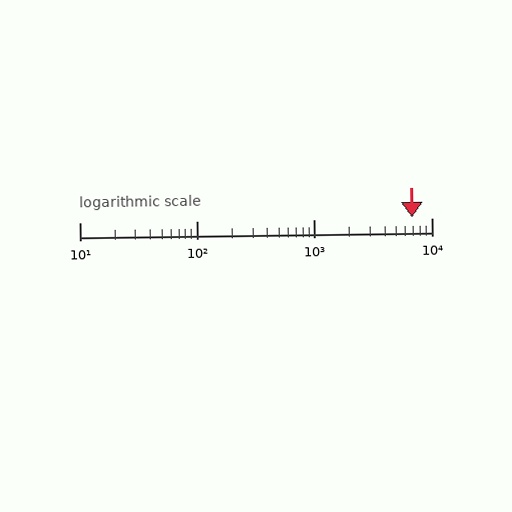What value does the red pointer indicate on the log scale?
The pointer indicates approximately 6800.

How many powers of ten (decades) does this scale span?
The scale spans 3 decades, from 10 to 10000.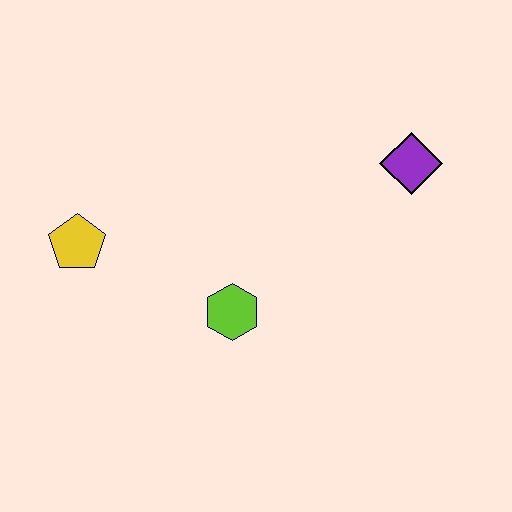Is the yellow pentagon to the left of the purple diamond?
Yes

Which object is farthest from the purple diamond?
The yellow pentagon is farthest from the purple diamond.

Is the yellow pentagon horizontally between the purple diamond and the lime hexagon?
No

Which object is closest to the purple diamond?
The lime hexagon is closest to the purple diamond.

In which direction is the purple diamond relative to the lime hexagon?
The purple diamond is to the right of the lime hexagon.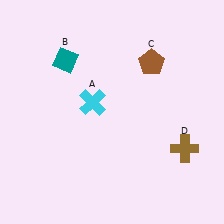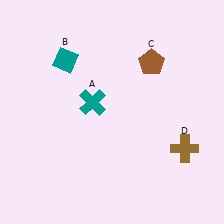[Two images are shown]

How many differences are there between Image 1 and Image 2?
There is 1 difference between the two images.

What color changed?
The cross (A) changed from cyan in Image 1 to teal in Image 2.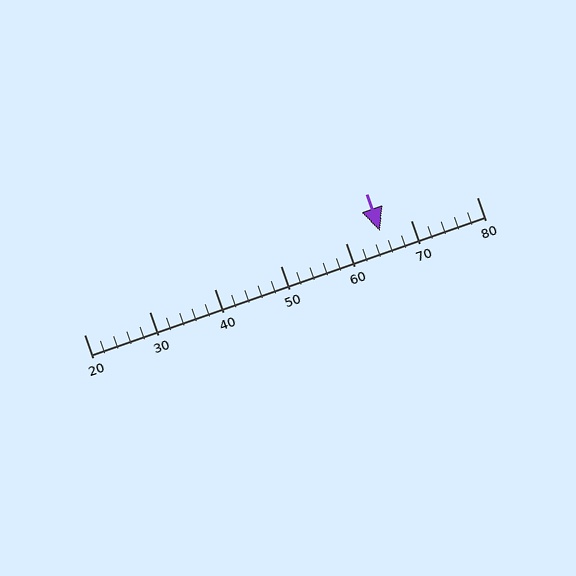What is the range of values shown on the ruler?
The ruler shows values from 20 to 80.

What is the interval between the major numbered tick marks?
The major tick marks are spaced 10 units apart.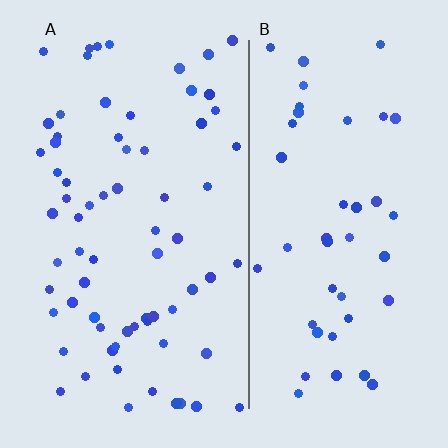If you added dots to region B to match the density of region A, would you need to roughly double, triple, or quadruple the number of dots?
Approximately double.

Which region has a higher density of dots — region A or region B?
A (the left).